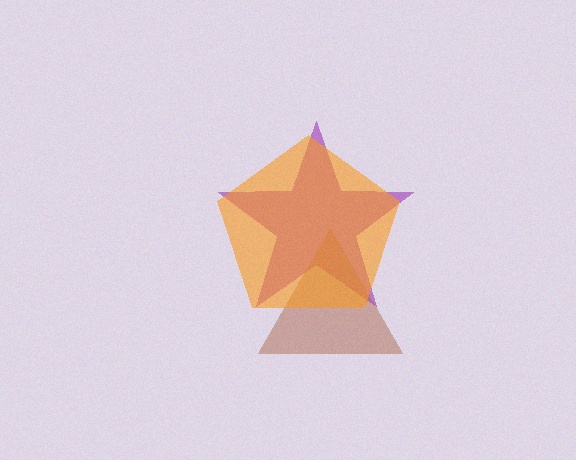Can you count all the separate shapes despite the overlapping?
Yes, there are 3 separate shapes.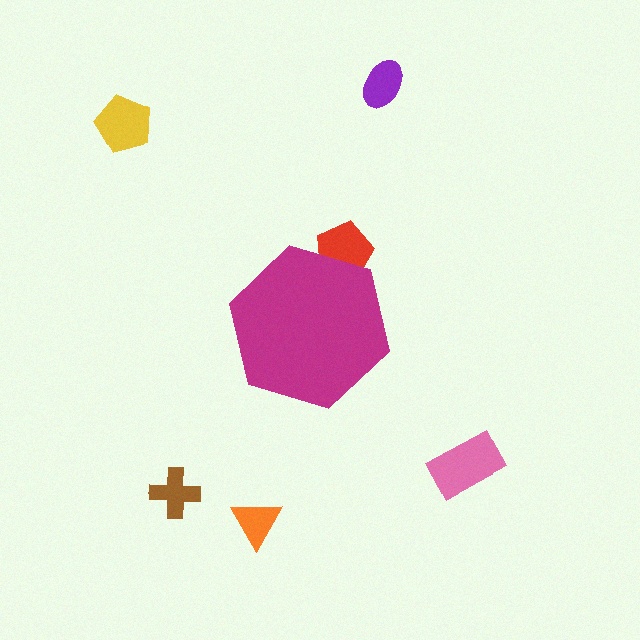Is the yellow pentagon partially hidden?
No, the yellow pentagon is fully visible.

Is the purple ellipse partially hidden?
No, the purple ellipse is fully visible.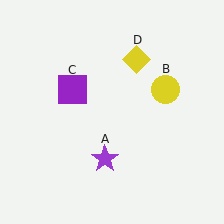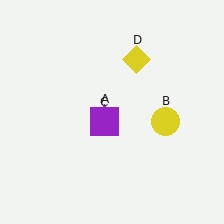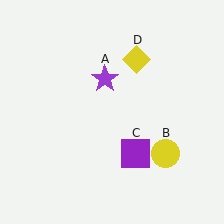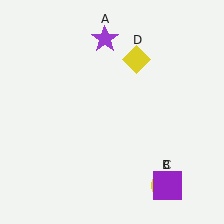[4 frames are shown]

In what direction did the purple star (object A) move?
The purple star (object A) moved up.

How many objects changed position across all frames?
3 objects changed position: purple star (object A), yellow circle (object B), purple square (object C).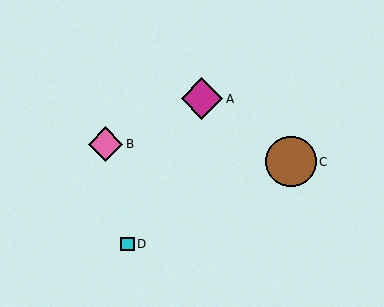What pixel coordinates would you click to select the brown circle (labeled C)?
Click at (291, 162) to select the brown circle C.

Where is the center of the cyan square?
The center of the cyan square is at (127, 244).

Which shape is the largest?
The brown circle (labeled C) is the largest.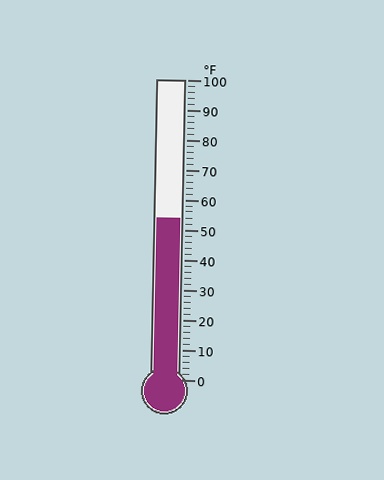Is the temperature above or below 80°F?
The temperature is below 80°F.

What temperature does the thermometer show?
The thermometer shows approximately 54°F.